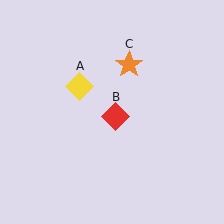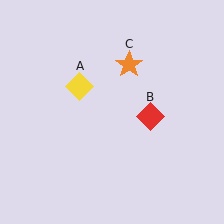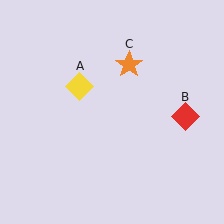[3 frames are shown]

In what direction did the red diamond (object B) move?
The red diamond (object B) moved right.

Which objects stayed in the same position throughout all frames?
Yellow diamond (object A) and orange star (object C) remained stationary.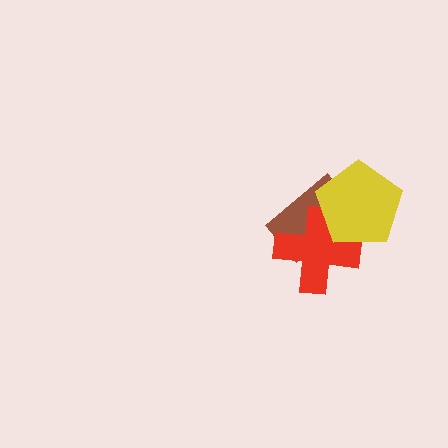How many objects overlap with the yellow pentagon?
2 objects overlap with the yellow pentagon.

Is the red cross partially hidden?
Yes, it is partially covered by another shape.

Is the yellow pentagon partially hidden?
No, no other shape covers it.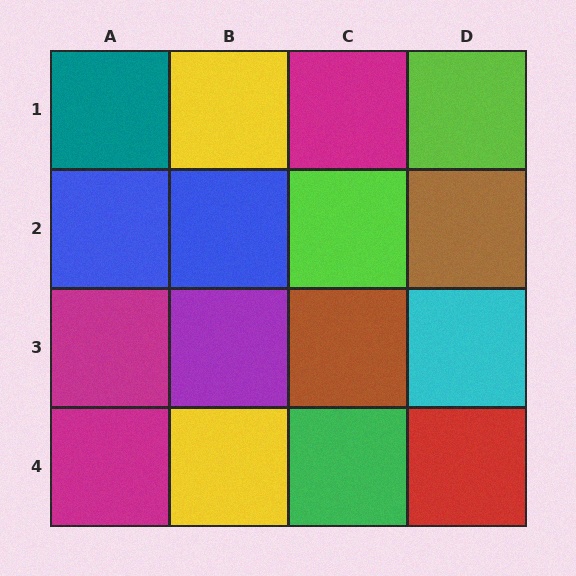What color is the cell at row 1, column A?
Teal.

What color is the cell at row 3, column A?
Magenta.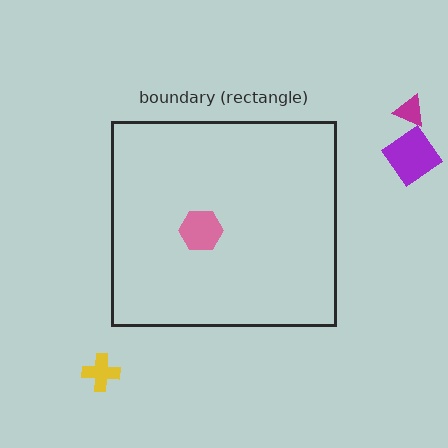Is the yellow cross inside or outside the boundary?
Outside.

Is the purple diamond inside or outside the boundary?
Outside.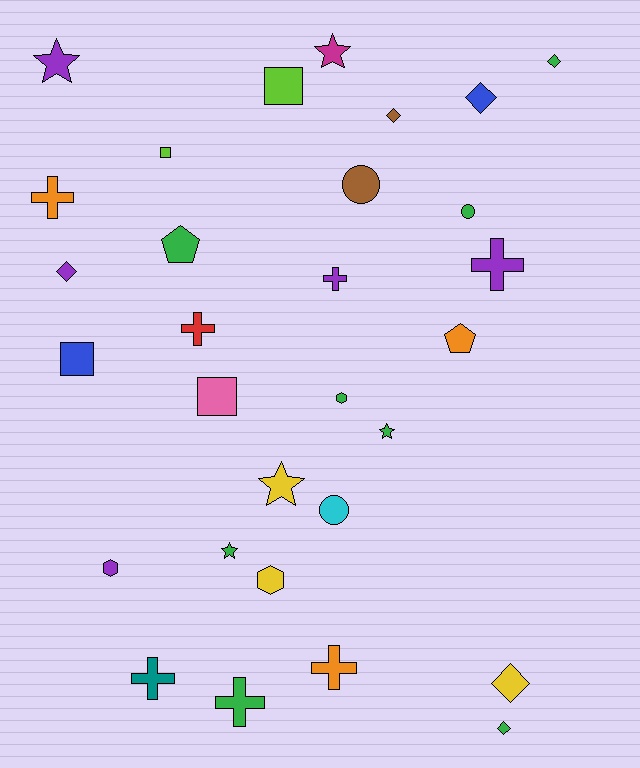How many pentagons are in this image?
There are 2 pentagons.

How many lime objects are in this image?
There are 2 lime objects.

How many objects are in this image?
There are 30 objects.